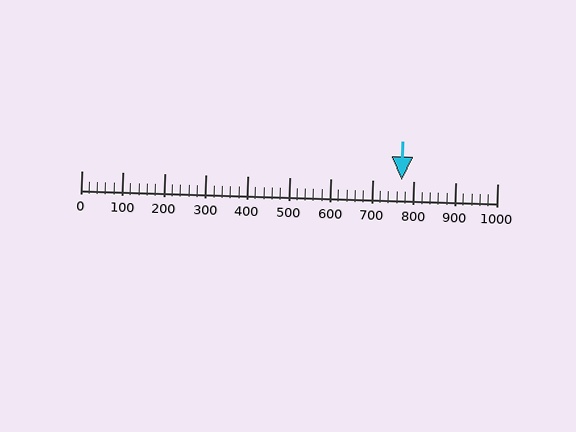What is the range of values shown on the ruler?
The ruler shows values from 0 to 1000.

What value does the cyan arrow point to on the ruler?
The cyan arrow points to approximately 772.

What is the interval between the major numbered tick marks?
The major tick marks are spaced 100 units apart.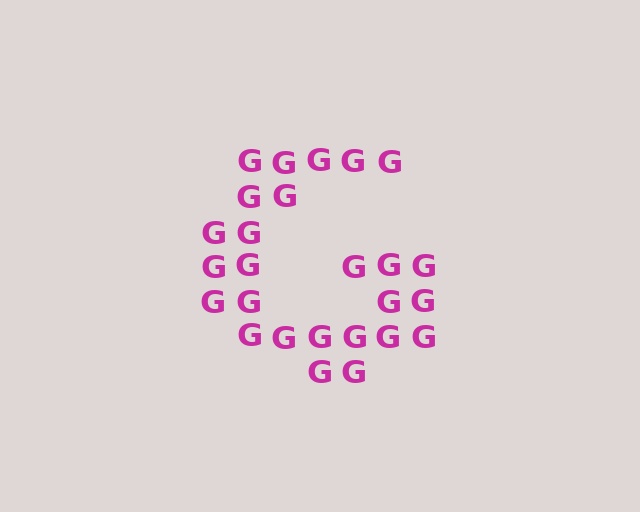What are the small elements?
The small elements are letter G's.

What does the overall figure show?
The overall figure shows the letter G.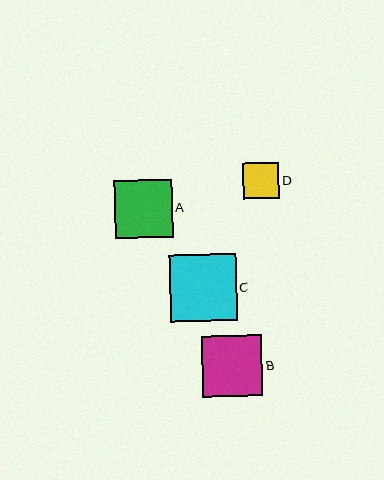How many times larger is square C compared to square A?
Square C is approximately 1.1 times the size of square A.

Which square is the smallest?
Square D is the smallest with a size of approximately 37 pixels.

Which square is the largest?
Square C is the largest with a size of approximately 66 pixels.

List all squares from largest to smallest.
From largest to smallest: C, B, A, D.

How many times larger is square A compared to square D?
Square A is approximately 1.6 times the size of square D.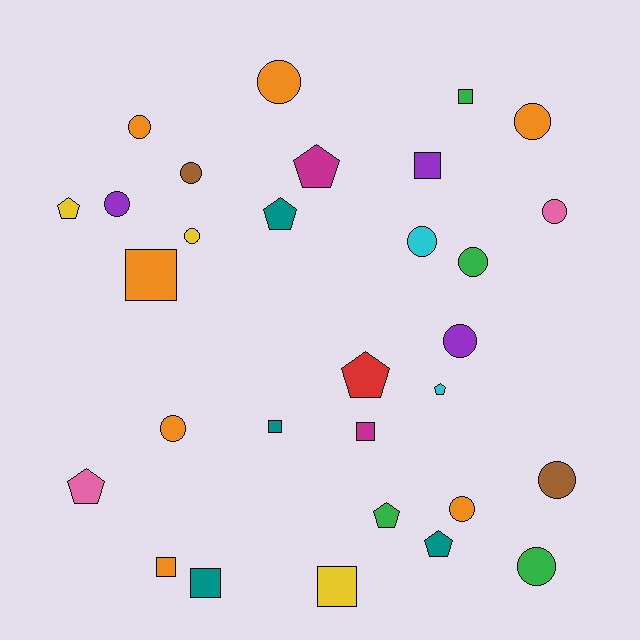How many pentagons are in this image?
There are 8 pentagons.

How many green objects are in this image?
There are 4 green objects.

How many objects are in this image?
There are 30 objects.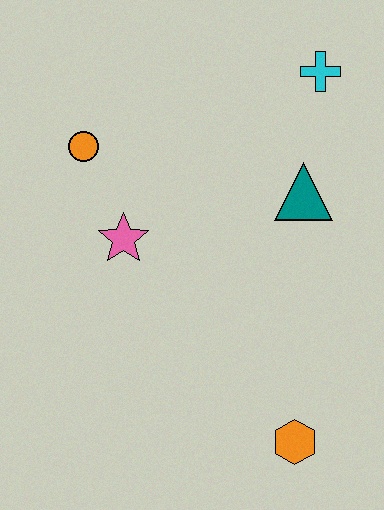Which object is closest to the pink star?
The orange circle is closest to the pink star.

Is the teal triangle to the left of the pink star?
No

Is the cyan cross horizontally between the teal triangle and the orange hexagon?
No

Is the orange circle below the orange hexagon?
No